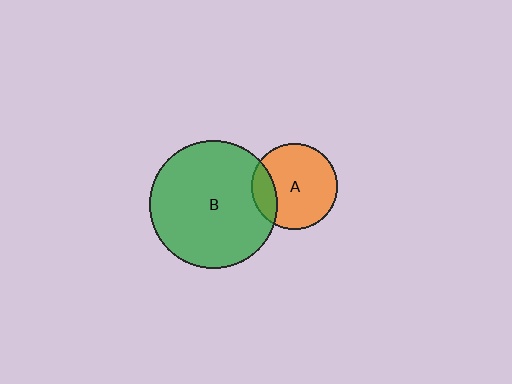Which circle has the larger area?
Circle B (green).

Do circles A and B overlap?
Yes.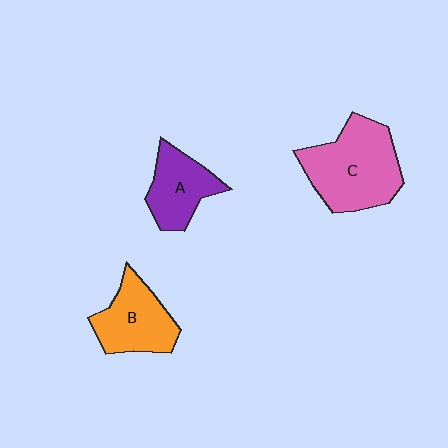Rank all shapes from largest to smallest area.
From largest to smallest: C (pink), B (orange), A (purple).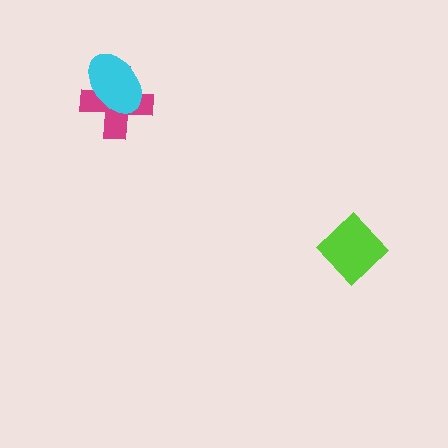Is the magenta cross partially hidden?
Yes, it is partially covered by another shape.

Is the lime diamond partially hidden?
No, no other shape covers it.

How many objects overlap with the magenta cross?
1 object overlaps with the magenta cross.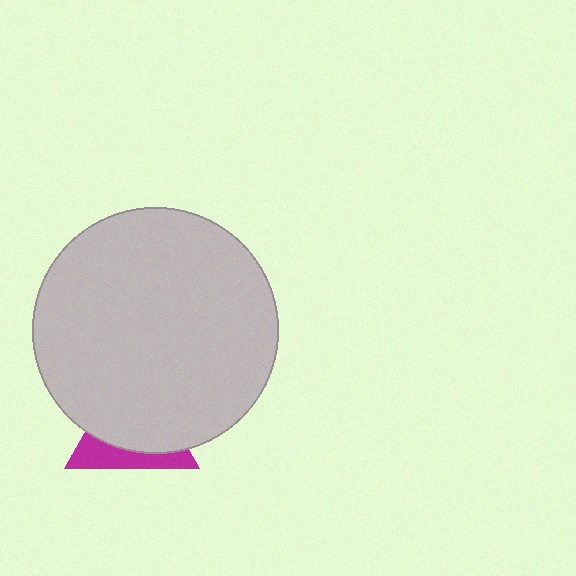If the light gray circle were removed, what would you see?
You would see the complete magenta triangle.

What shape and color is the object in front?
The object in front is a light gray circle.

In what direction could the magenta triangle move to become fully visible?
The magenta triangle could move down. That would shift it out from behind the light gray circle entirely.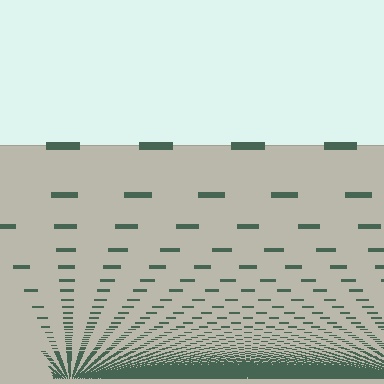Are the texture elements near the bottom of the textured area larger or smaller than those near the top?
Smaller. The gradient is inverted — elements near the bottom are smaller and denser.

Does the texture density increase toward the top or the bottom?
Density increases toward the bottom.